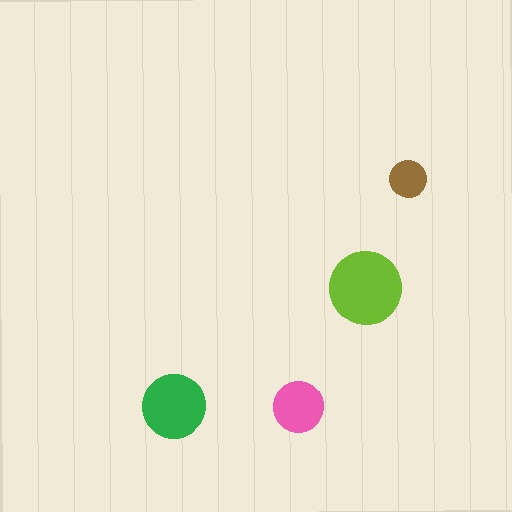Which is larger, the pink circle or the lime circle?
The lime one.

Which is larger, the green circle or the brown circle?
The green one.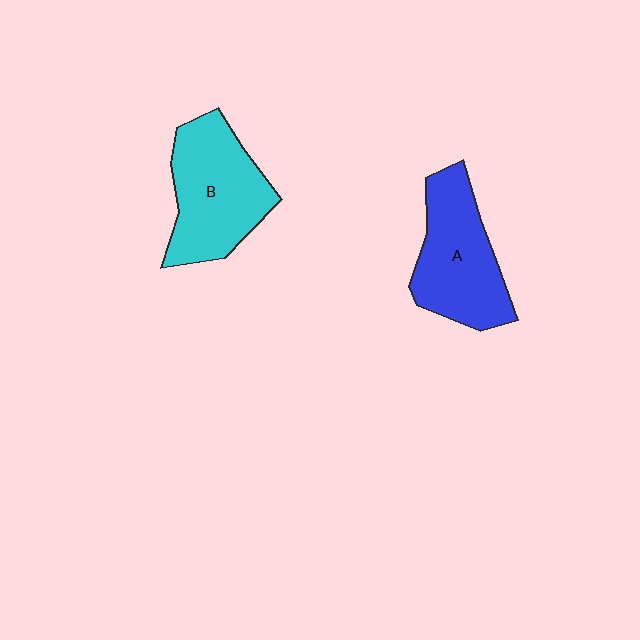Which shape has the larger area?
Shape B (cyan).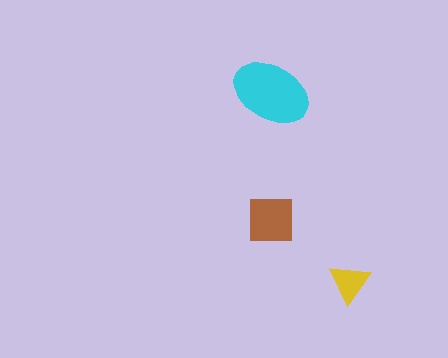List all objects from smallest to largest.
The yellow triangle, the brown square, the cyan ellipse.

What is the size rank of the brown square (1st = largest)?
2nd.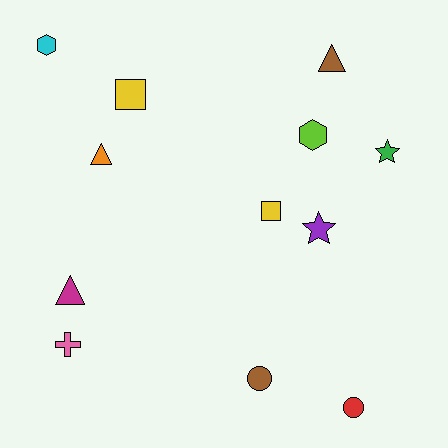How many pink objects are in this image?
There is 1 pink object.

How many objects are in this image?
There are 12 objects.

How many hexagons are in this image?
There are 2 hexagons.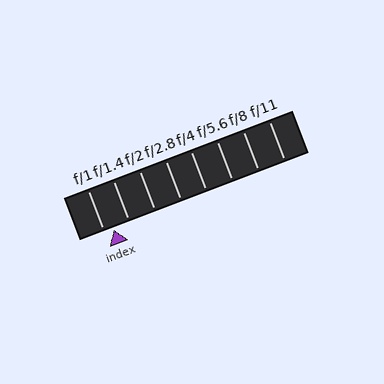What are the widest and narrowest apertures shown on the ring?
The widest aperture shown is f/1 and the narrowest is f/11.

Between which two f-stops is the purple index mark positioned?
The index mark is between f/1 and f/1.4.